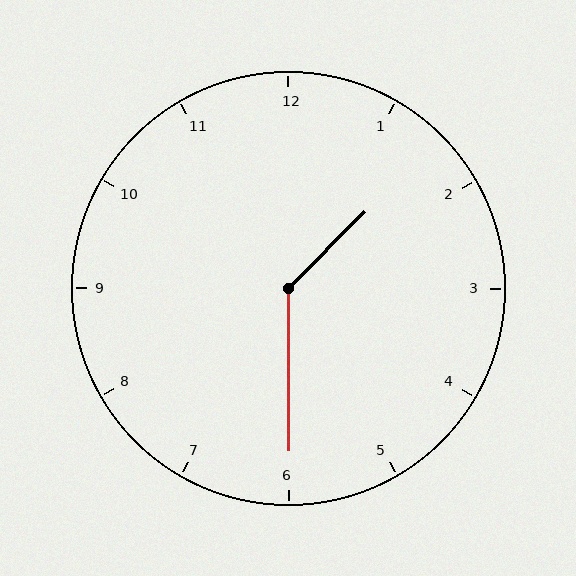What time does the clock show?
1:30.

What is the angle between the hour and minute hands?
Approximately 135 degrees.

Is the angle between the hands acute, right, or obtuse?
It is obtuse.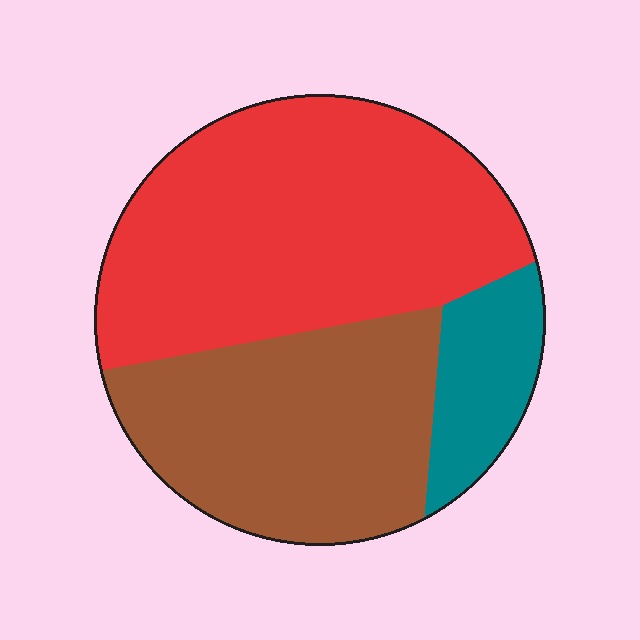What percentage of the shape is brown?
Brown takes up about three eighths (3/8) of the shape.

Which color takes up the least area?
Teal, at roughly 10%.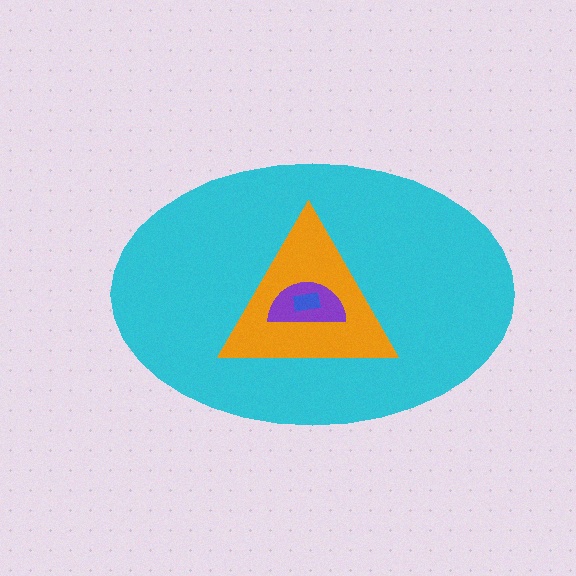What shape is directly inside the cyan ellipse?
The orange triangle.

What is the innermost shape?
The blue rectangle.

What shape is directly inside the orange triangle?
The purple semicircle.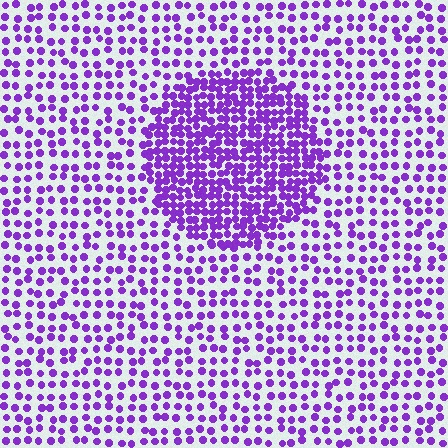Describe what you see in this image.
The image contains small purple elements arranged at two different densities. A circle-shaped region is visible where the elements are more densely packed than the surrounding area.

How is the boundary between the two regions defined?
The boundary is defined by a change in element density (approximately 2.2x ratio). All elements are the same color, size, and shape.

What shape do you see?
I see a circle.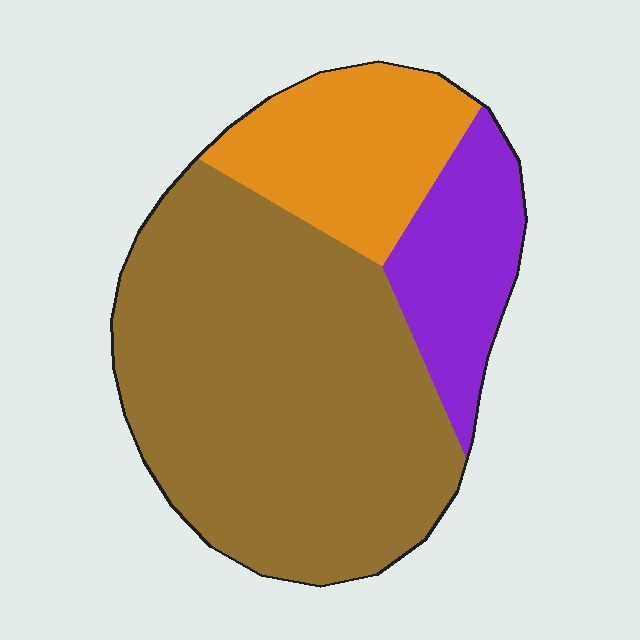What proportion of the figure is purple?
Purple covers 16% of the figure.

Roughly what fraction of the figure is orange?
Orange covers 20% of the figure.